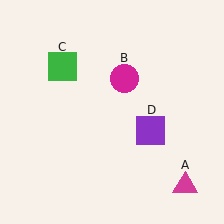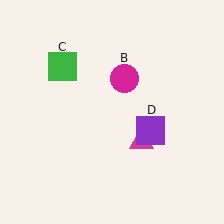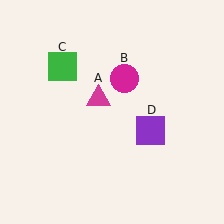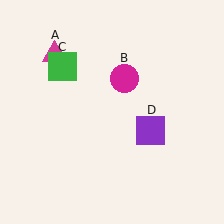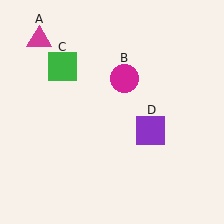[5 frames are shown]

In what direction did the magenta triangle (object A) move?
The magenta triangle (object A) moved up and to the left.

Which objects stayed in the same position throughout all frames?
Magenta circle (object B) and green square (object C) and purple square (object D) remained stationary.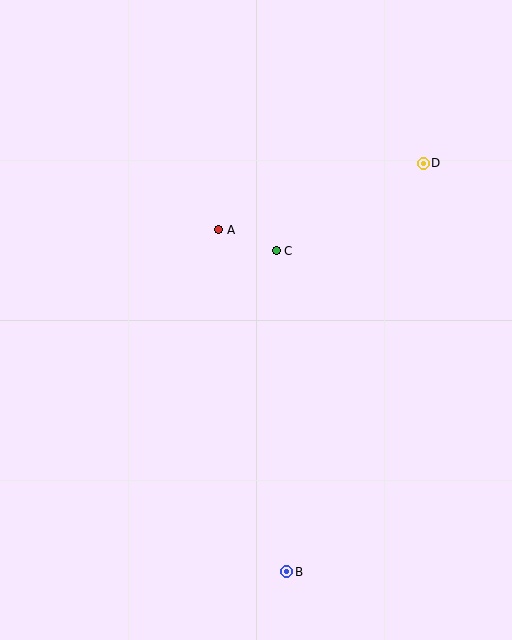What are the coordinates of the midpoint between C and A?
The midpoint between C and A is at (247, 240).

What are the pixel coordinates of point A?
Point A is at (219, 230).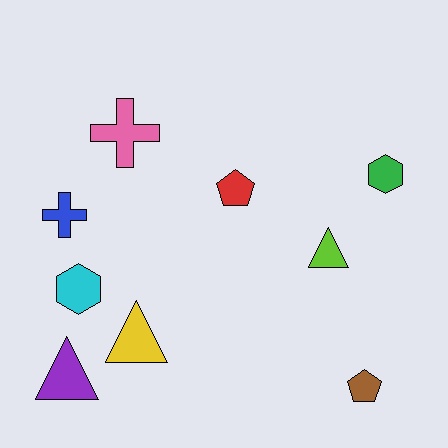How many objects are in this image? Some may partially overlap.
There are 9 objects.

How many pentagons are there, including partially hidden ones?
There are 2 pentagons.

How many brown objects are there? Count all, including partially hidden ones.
There is 1 brown object.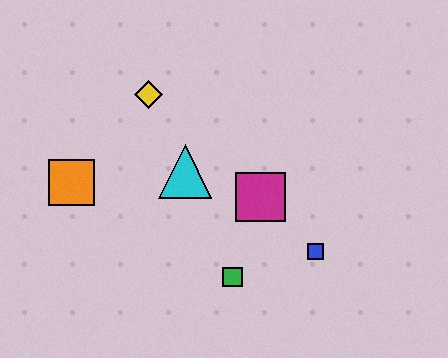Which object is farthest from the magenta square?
The orange square is farthest from the magenta square.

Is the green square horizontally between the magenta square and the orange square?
Yes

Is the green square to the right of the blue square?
No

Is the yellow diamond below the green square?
No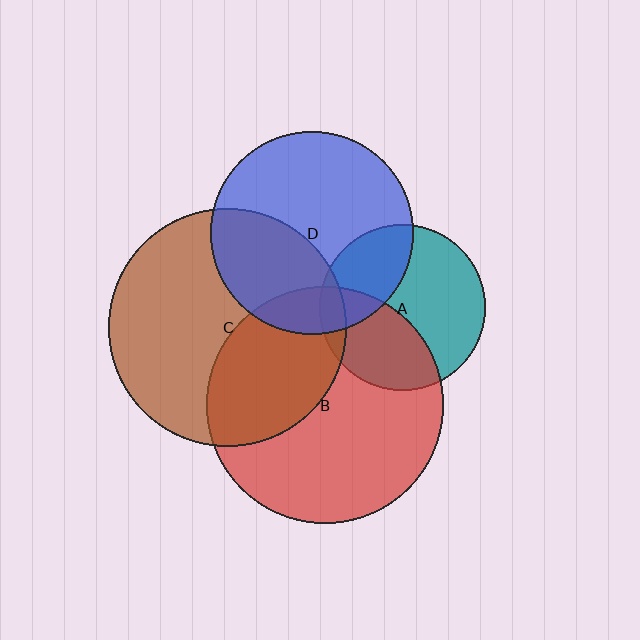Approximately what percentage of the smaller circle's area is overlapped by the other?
Approximately 15%.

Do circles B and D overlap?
Yes.